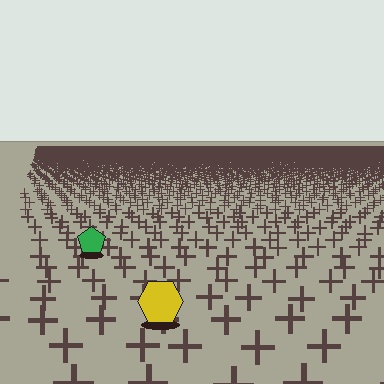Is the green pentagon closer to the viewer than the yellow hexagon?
No. The yellow hexagon is closer — you can tell from the texture gradient: the ground texture is coarser near it.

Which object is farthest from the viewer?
The green pentagon is farthest from the viewer. It appears smaller and the ground texture around it is denser.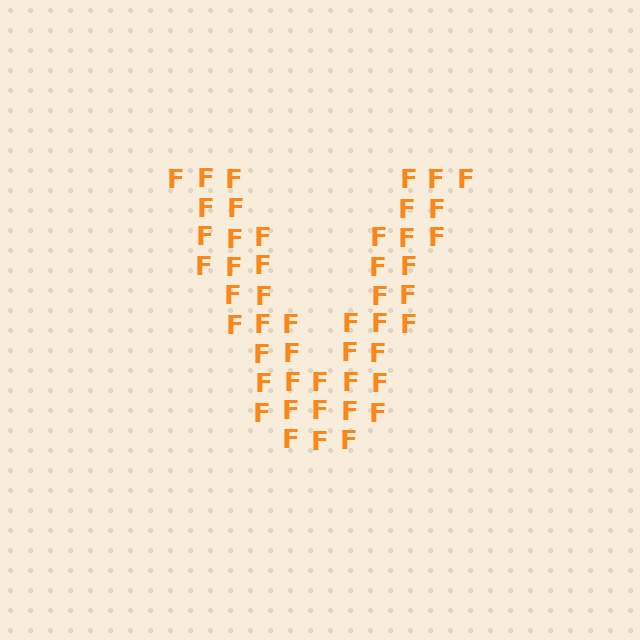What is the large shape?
The large shape is the letter V.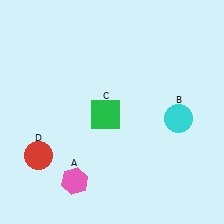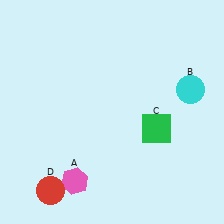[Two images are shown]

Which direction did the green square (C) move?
The green square (C) moved right.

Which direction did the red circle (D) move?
The red circle (D) moved down.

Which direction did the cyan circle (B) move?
The cyan circle (B) moved up.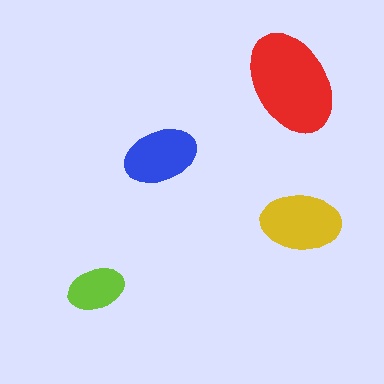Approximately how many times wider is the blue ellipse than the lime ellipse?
About 1.5 times wider.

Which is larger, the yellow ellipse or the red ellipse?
The red one.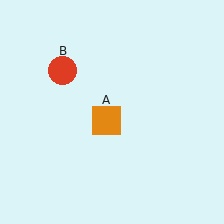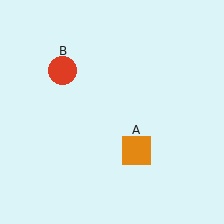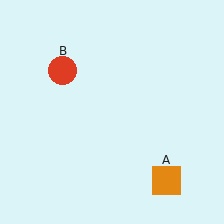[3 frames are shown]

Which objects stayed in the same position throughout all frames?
Red circle (object B) remained stationary.